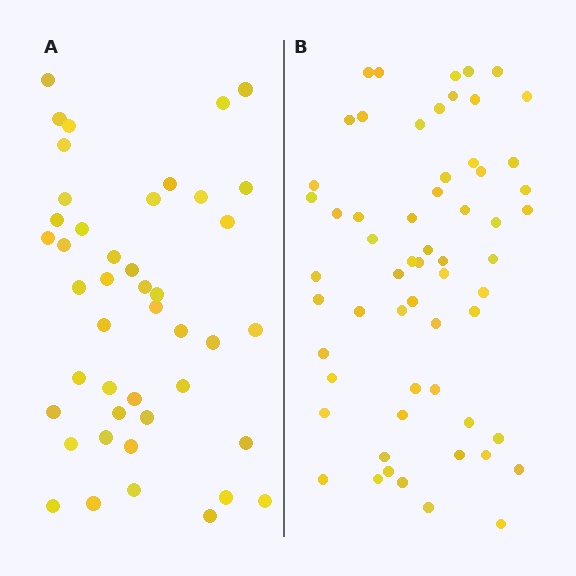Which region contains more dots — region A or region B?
Region B (the right region) has more dots.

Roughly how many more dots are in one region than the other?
Region B has approximately 15 more dots than region A.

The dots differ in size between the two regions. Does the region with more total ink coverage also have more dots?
No. Region A has more total ink coverage because its dots are larger, but region B actually contains more individual dots. Total area can be misleading — the number of items is what matters here.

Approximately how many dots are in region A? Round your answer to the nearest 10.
About 40 dots. (The exact count is 44, which rounds to 40.)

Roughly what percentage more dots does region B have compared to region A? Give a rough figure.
About 35% more.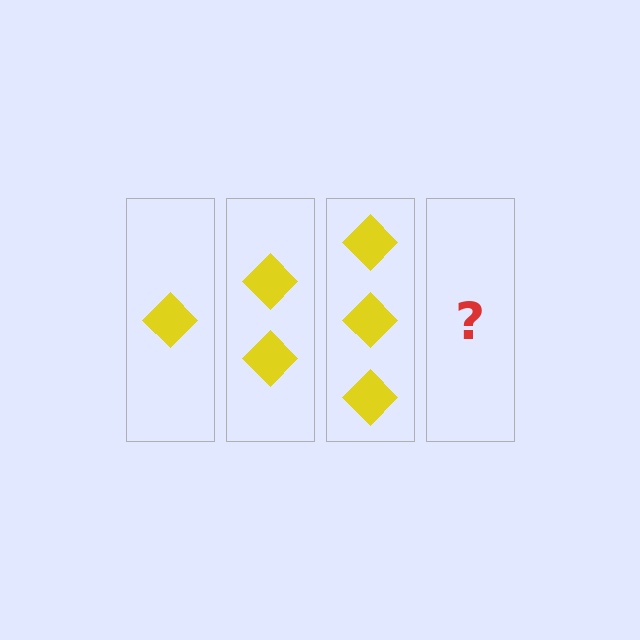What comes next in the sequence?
The next element should be 4 diamonds.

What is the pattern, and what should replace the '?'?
The pattern is that each step adds one more diamond. The '?' should be 4 diamonds.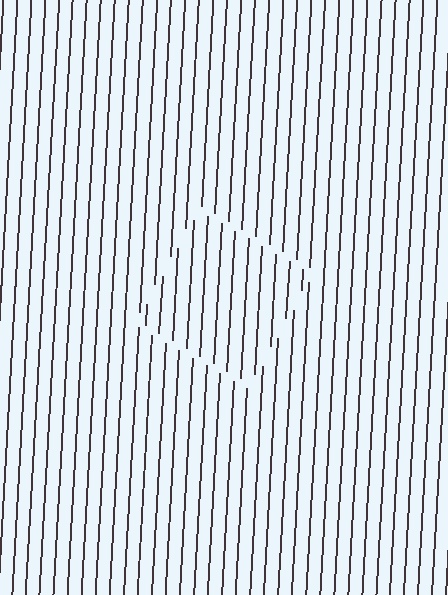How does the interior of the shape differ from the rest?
The interior of the shape contains the same grating, shifted by half a period — the contour is defined by the phase discontinuity where line-ends from the inner and outer gratings abut.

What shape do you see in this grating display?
An illusory square. The interior of the shape contains the same grating, shifted by half a period — the contour is defined by the phase discontinuity where line-ends from the inner and outer gratings abut.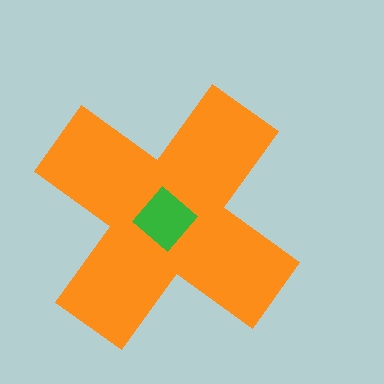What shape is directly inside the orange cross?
The green diamond.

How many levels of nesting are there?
2.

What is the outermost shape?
The orange cross.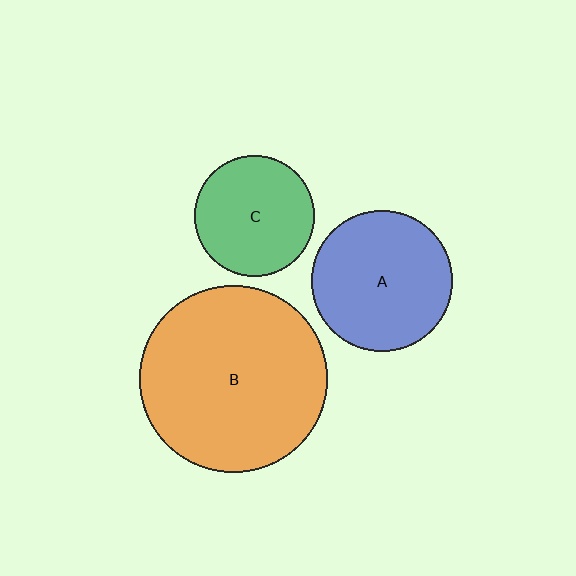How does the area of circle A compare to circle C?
Approximately 1.4 times.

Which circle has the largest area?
Circle B (orange).